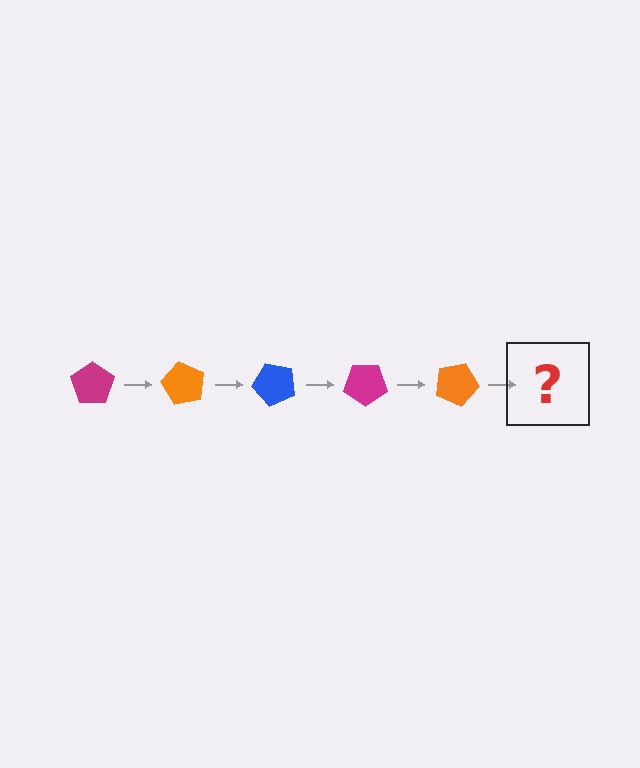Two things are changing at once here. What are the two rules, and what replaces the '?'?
The two rules are that it rotates 60 degrees each step and the color cycles through magenta, orange, and blue. The '?' should be a blue pentagon, rotated 300 degrees from the start.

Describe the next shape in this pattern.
It should be a blue pentagon, rotated 300 degrees from the start.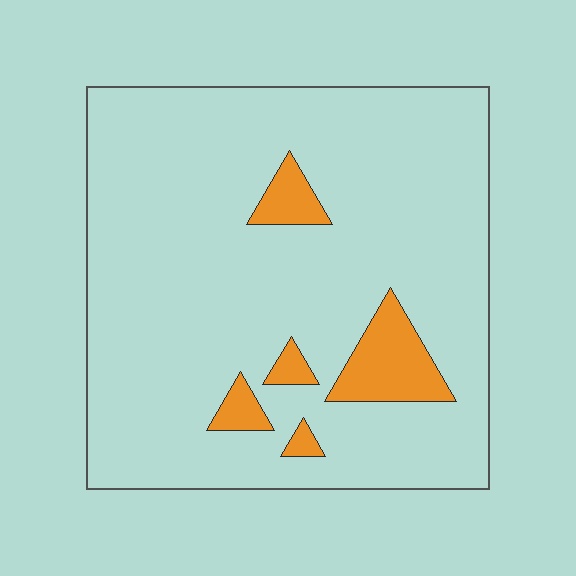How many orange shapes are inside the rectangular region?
5.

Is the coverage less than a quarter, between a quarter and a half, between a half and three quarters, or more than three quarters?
Less than a quarter.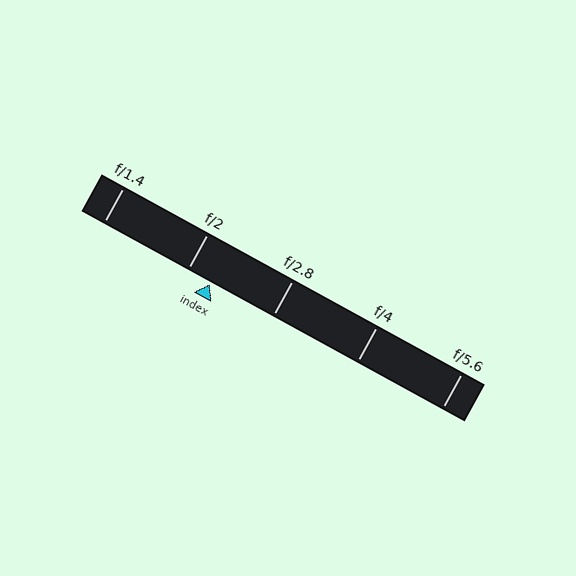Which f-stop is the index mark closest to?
The index mark is closest to f/2.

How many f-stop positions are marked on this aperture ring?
There are 5 f-stop positions marked.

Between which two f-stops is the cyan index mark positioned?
The index mark is between f/2 and f/2.8.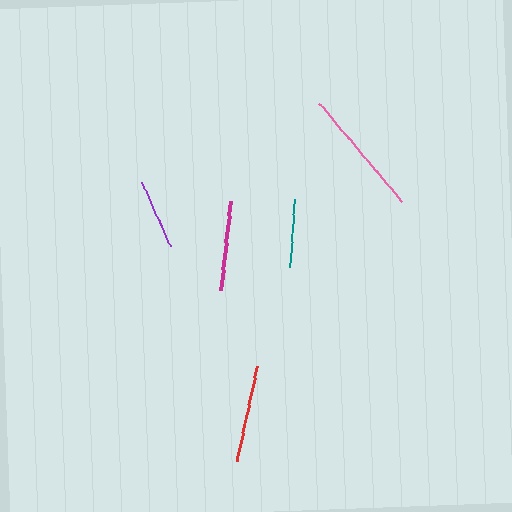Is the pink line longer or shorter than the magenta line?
The pink line is longer than the magenta line.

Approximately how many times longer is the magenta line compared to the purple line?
The magenta line is approximately 1.3 times the length of the purple line.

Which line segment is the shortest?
The teal line is the shortest at approximately 69 pixels.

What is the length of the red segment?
The red segment is approximately 97 pixels long.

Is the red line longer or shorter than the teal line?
The red line is longer than the teal line.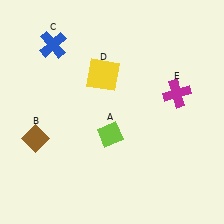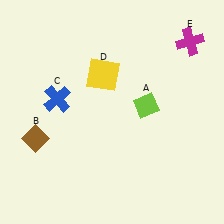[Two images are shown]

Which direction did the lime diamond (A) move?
The lime diamond (A) moved right.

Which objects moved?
The objects that moved are: the lime diamond (A), the blue cross (C), the magenta cross (E).